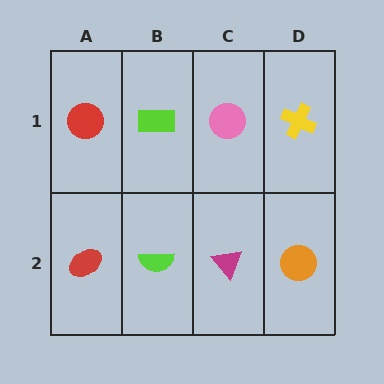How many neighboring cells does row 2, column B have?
3.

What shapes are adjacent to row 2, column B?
A lime rectangle (row 1, column B), a red ellipse (row 2, column A), a magenta triangle (row 2, column C).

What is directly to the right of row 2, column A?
A lime semicircle.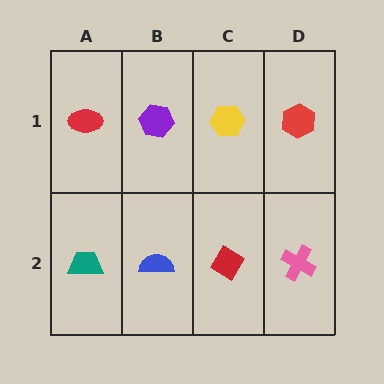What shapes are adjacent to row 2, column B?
A purple hexagon (row 1, column B), a teal trapezoid (row 2, column A), a red diamond (row 2, column C).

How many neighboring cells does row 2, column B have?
3.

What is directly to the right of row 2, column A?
A blue semicircle.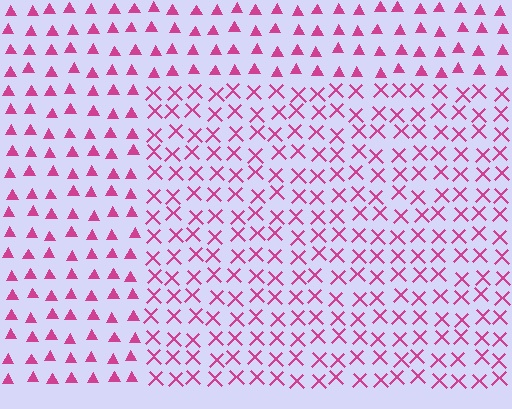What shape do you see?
I see a rectangle.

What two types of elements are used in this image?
The image uses X marks inside the rectangle region and triangles outside it.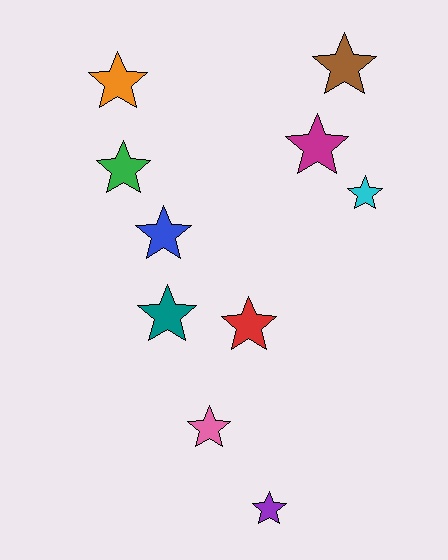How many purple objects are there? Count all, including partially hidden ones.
There is 1 purple object.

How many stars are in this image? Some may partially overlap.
There are 10 stars.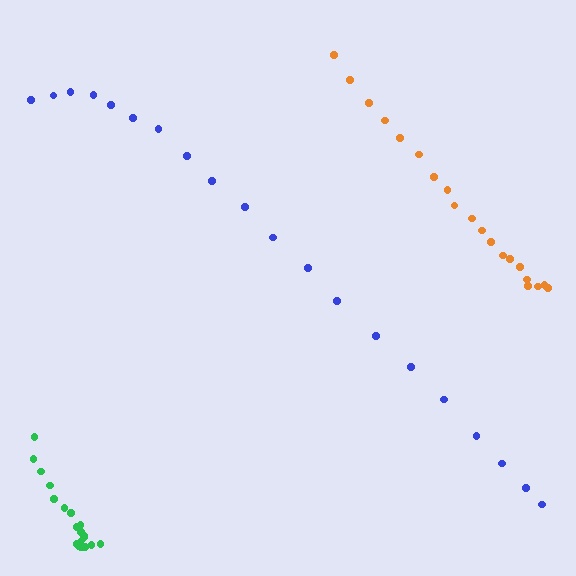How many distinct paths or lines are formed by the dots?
There are 3 distinct paths.